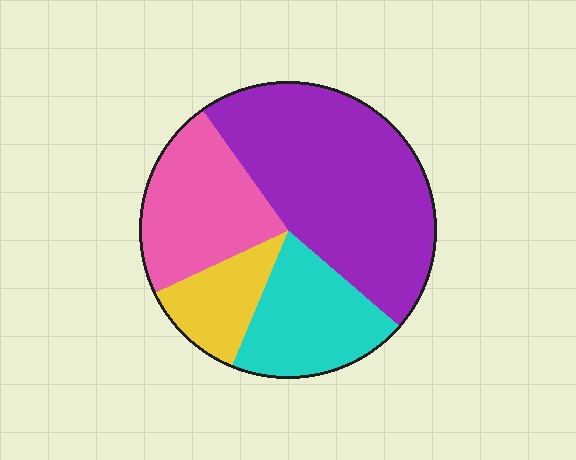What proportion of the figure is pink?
Pink covers roughly 20% of the figure.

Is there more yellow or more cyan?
Cyan.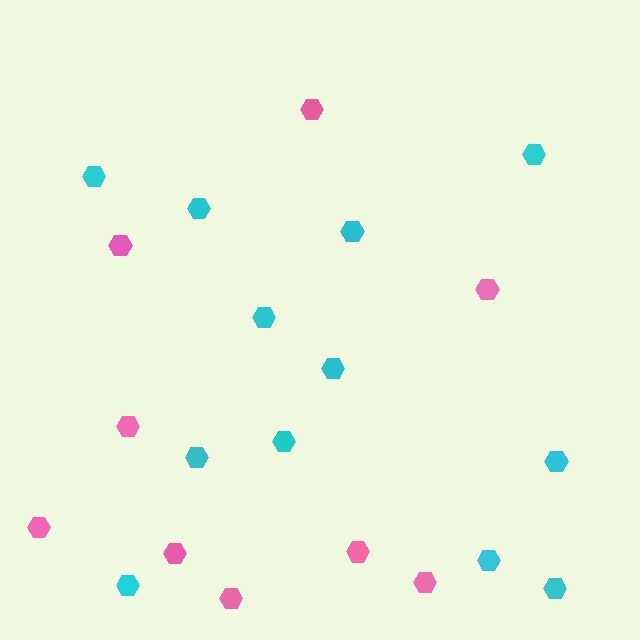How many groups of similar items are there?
There are 2 groups: one group of pink hexagons (9) and one group of cyan hexagons (12).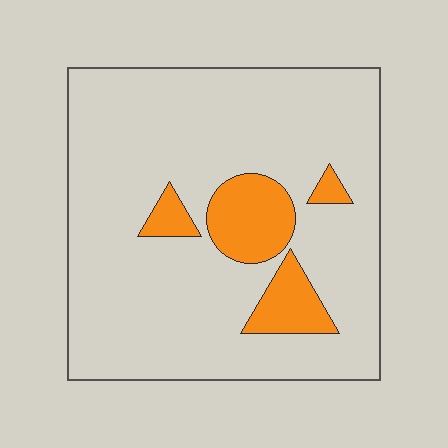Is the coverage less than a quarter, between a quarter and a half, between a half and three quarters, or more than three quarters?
Less than a quarter.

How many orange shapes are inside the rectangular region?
4.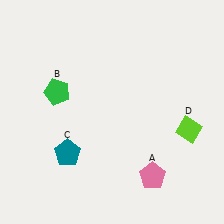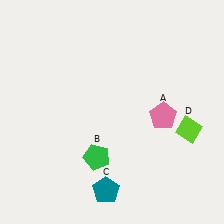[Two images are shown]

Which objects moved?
The objects that moved are: the pink pentagon (A), the green pentagon (B), the teal pentagon (C).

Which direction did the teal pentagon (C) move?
The teal pentagon (C) moved right.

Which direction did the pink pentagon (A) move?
The pink pentagon (A) moved up.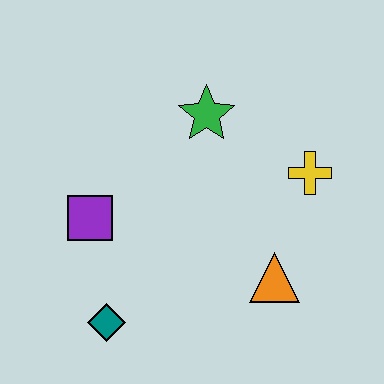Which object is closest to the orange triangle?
The yellow cross is closest to the orange triangle.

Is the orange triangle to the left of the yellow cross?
Yes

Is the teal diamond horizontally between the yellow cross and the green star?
No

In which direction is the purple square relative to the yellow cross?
The purple square is to the left of the yellow cross.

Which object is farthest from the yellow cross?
The teal diamond is farthest from the yellow cross.